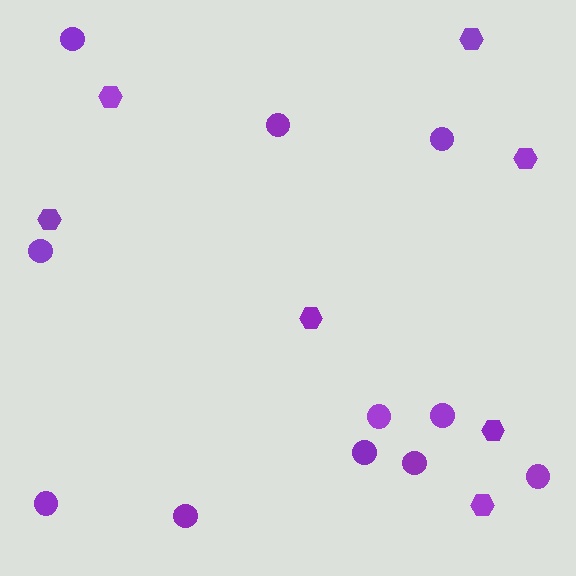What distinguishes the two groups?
There are 2 groups: one group of hexagons (7) and one group of circles (11).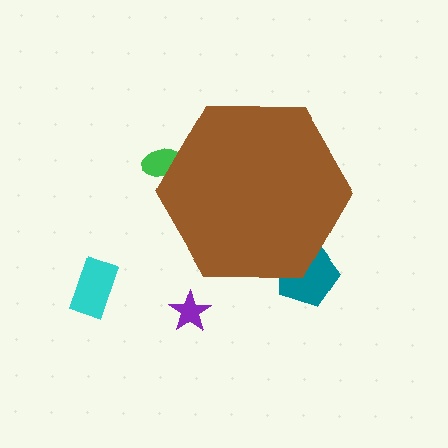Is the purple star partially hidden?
No, the purple star is fully visible.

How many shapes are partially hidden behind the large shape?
2 shapes are partially hidden.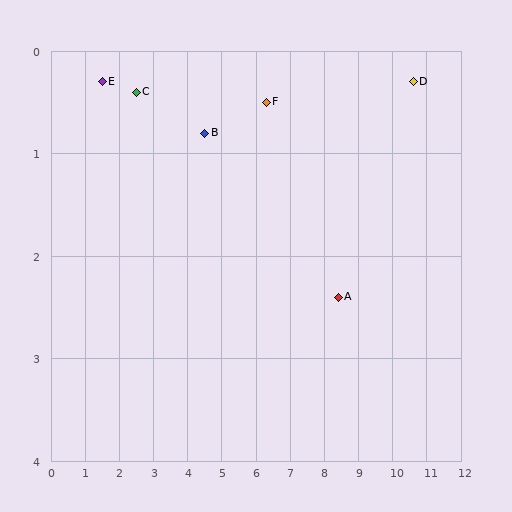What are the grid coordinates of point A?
Point A is at approximately (8.4, 2.4).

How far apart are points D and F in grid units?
Points D and F are about 4.3 grid units apart.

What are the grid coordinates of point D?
Point D is at approximately (10.6, 0.3).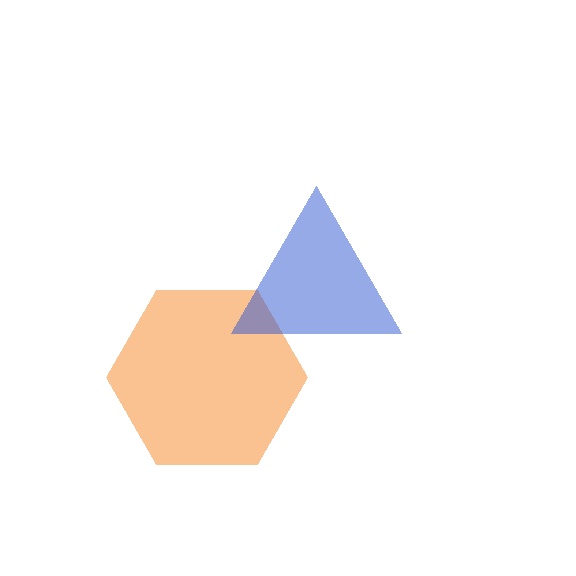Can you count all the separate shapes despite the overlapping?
Yes, there are 2 separate shapes.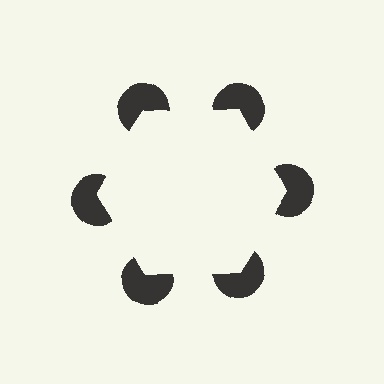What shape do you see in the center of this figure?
An illusory hexagon — its edges are inferred from the aligned wedge cuts in the pac-man discs, not physically drawn.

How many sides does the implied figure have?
6 sides.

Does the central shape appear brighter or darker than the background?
It typically appears slightly brighter than the background, even though no actual brightness change is drawn.